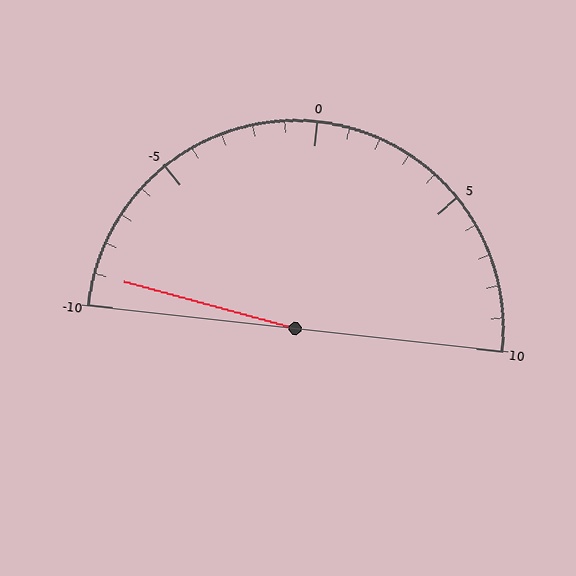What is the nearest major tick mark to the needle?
The nearest major tick mark is -10.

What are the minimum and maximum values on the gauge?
The gauge ranges from -10 to 10.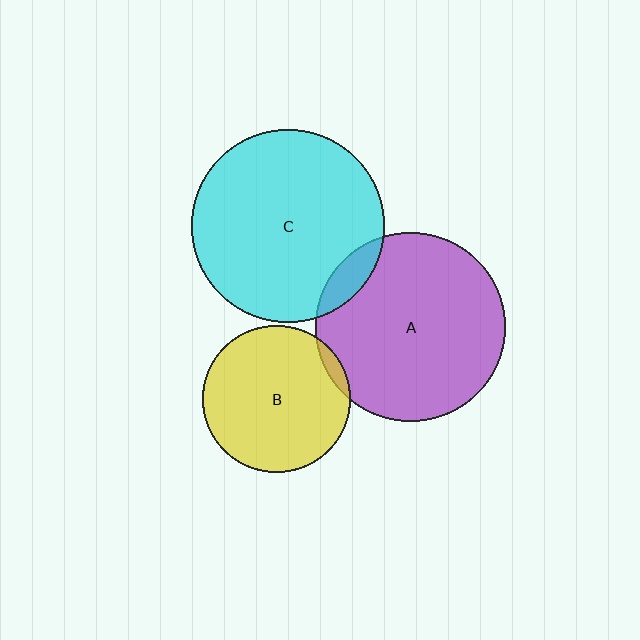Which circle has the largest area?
Circle C (cyan).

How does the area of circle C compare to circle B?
Approximately 1.7 times.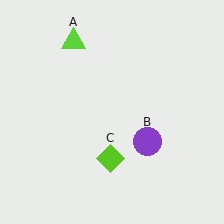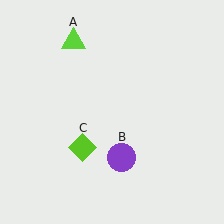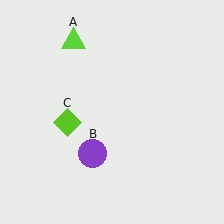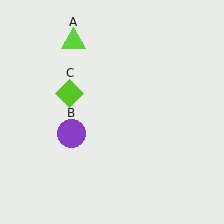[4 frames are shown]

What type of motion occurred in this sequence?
The purple circle (object B), lime diamond (object C) rotated clockwise around the center of the scene.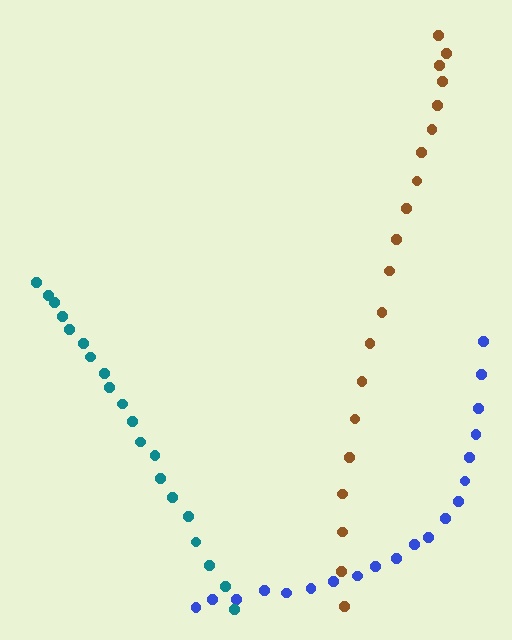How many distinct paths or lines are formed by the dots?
There are 3 distinct paths.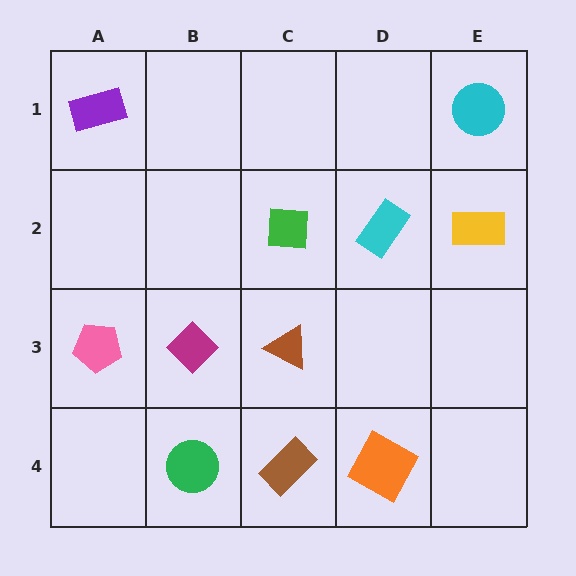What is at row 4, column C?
A brown rectangle.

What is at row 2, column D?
A cyan rectangle.